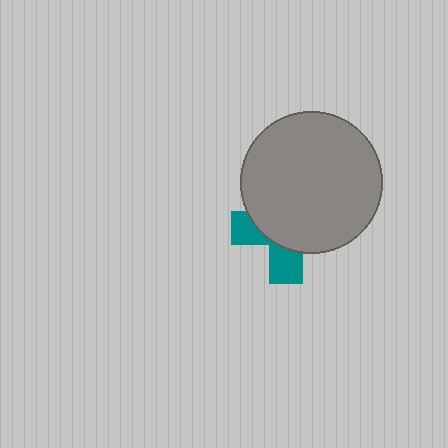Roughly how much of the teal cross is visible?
A small part of it is visible (roughly 33%).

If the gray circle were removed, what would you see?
You would see the complete teal cross.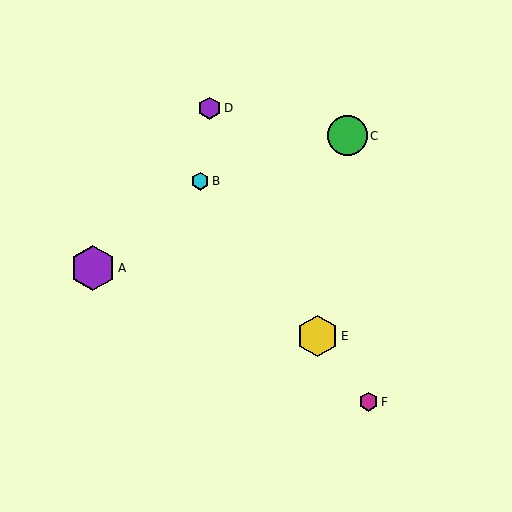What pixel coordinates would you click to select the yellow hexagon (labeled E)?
Click at (318, 336) to select the yellow hexagon E.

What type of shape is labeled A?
Shape A is a purple hexagon.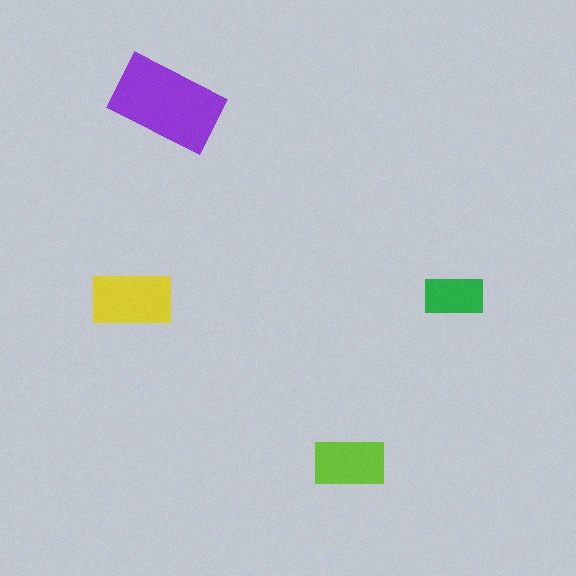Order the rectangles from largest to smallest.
the purple one, the yellow one, the lime one, the green one.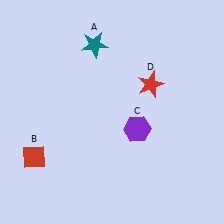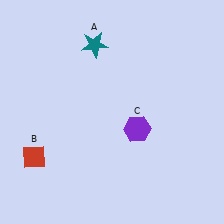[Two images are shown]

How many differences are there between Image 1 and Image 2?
There is 1 difference between the two images.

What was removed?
The red star (D) was removed in Image 2.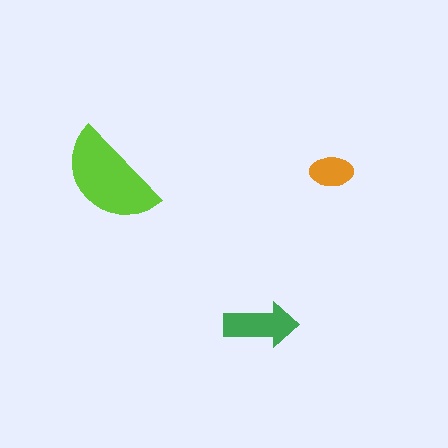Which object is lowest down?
The green arrow is bottommost.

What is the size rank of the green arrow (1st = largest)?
2nd.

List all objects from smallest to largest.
The orange ellipse, the green arrow, the lime semicircle.